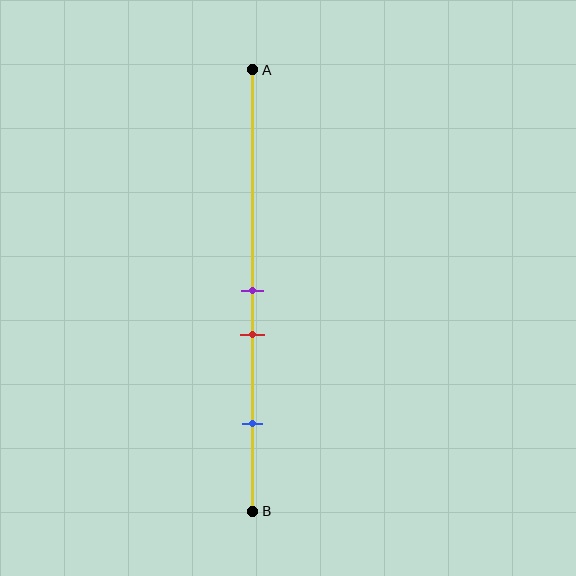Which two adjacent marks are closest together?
The purple and red marks are the closest adjacent pair.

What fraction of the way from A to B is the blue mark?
The blue mark is approximately 80% (0.8) of the way from A to B.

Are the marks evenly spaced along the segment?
No, the marks are not evenly spaced.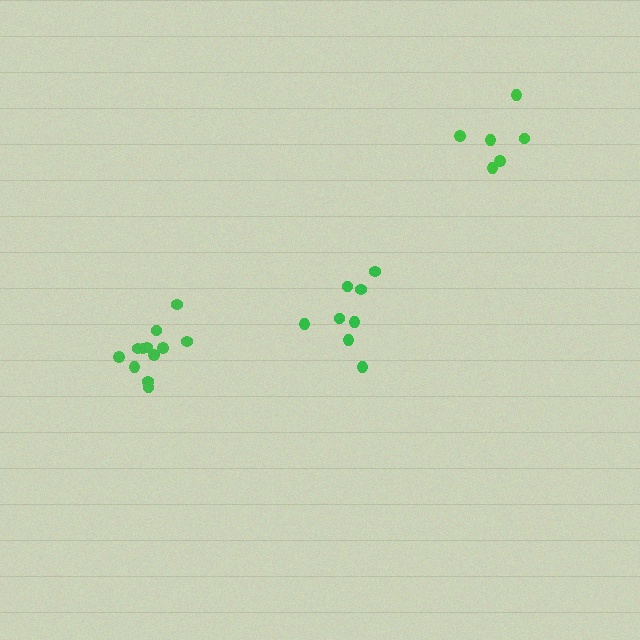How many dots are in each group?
Group 1: 12 dots, Group 2: 6 dots, Group 3: 8 dots (26 total).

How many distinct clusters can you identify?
There are 3 distinct clusters.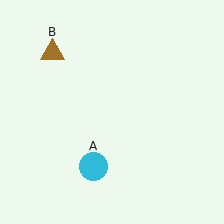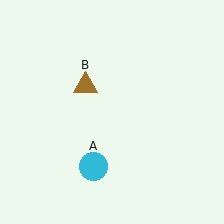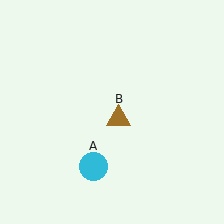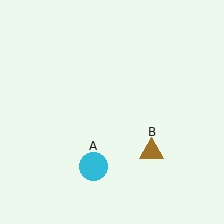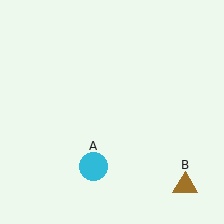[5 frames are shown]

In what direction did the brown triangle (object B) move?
The brown triangle (object B) moved down and to the right.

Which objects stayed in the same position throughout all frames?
Cyan circle (object A) remained stationary.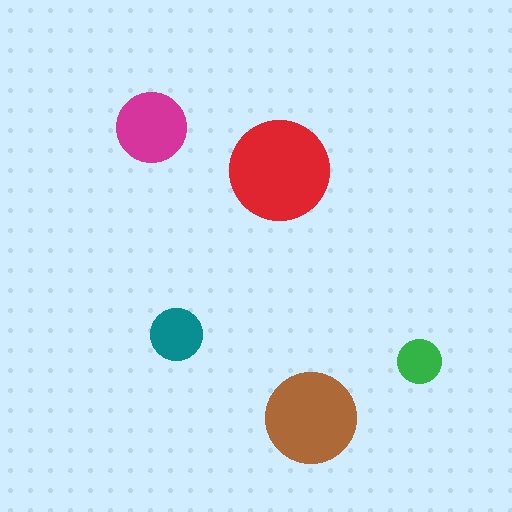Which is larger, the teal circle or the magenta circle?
The magenta one.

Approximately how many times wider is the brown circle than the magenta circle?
About 1.5 times wider.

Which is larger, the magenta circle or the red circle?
The red one.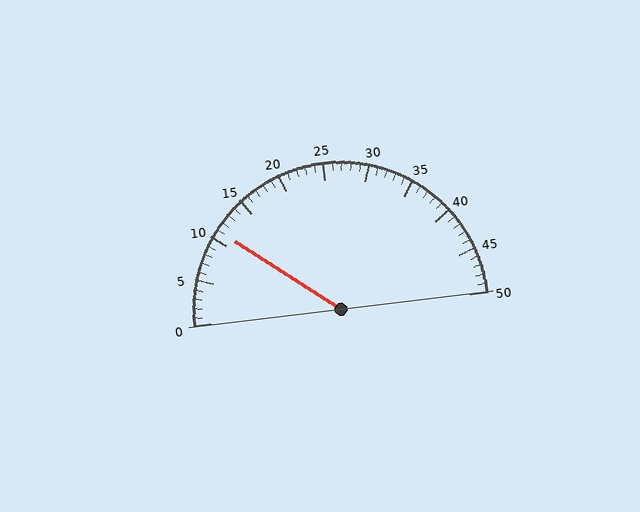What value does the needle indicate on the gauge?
The needle indicates approximately 11.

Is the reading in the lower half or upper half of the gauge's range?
The reading is in the lower half of the range (0 to 50).